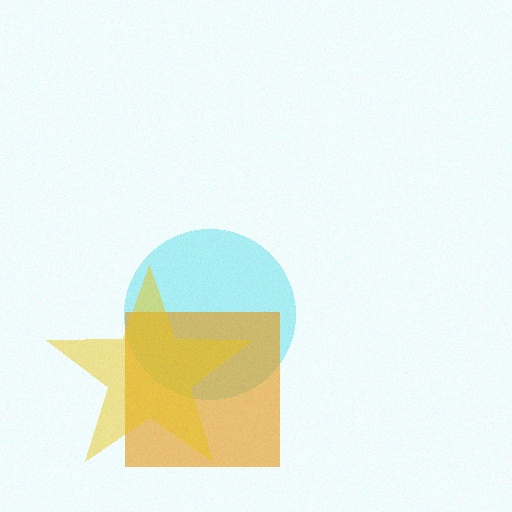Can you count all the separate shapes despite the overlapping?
Yes, there are 3 separate shapes.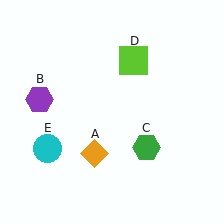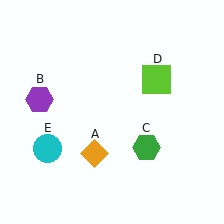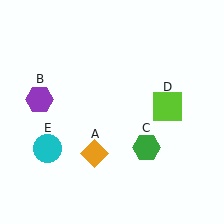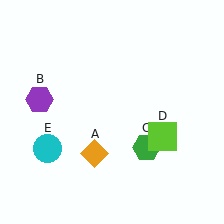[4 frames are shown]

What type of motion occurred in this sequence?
The lime square (object D) rotated clockwise around the center of the scene.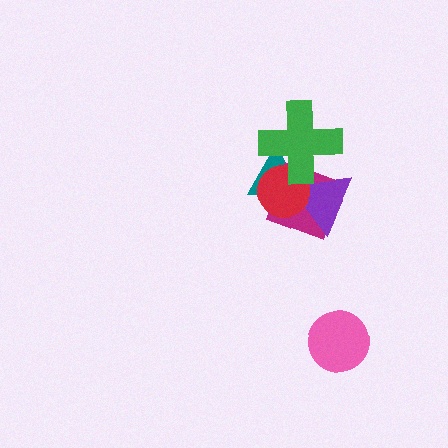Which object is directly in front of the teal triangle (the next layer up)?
The magenta diamond is directly in front of the teal triangle.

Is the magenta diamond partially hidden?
Yes, it is partially covered by another shape.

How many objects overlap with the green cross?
4 objects overlap with the green cross.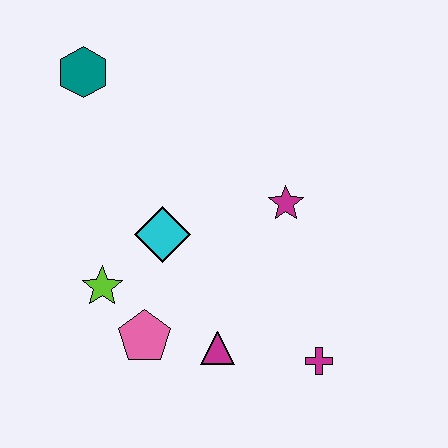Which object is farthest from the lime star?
The magenta cross is farthest from the lime star.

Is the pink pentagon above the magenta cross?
Yes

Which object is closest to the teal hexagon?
The cyan diamond is closest to the teal hexagon.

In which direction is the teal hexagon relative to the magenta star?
The teal hexagon is to the left of the magenta star.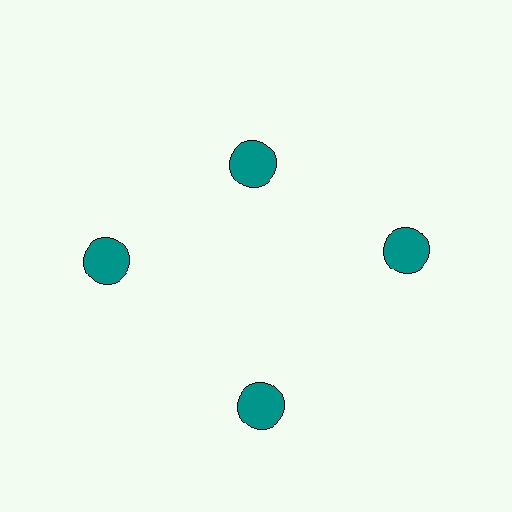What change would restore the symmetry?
The symmetry would be restored by moving it outward, back onto the ring so that all 4 circles sit at equal angles and equal distance from the center.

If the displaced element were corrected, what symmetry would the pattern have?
It would have 4-fold rotational symmetry — the pattern would map onto itself every 90 degrees.